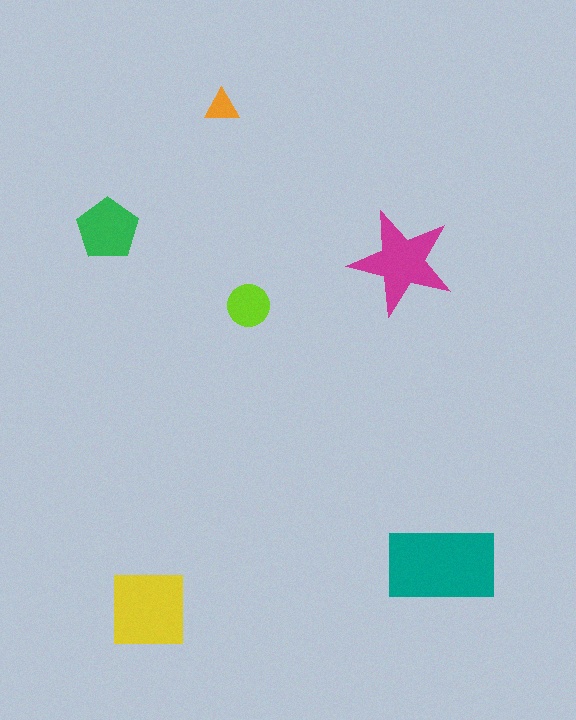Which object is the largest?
The teal rectangle.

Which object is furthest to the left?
The green pentagon is leftmost.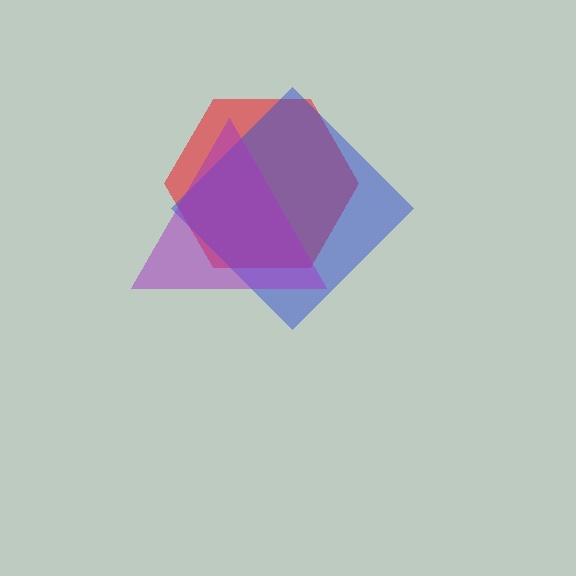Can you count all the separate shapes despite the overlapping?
Yes, there are 3 separate shapes.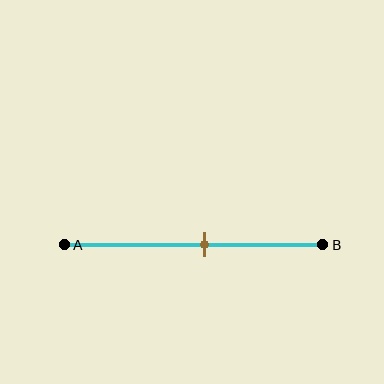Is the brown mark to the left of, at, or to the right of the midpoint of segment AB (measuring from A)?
The brown mark is to the right of the midpoint of segment AB.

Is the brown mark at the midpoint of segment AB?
No, the mark is at about 55% from A, not at the 50% midpoint.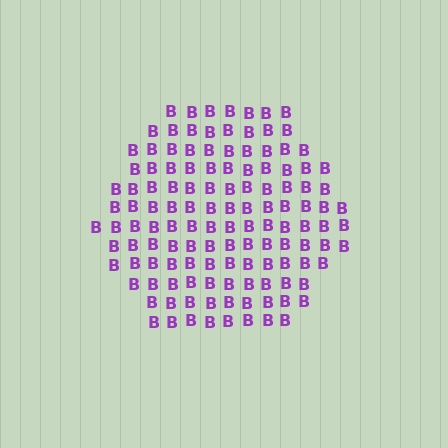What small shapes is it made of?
It is made of small letter B's.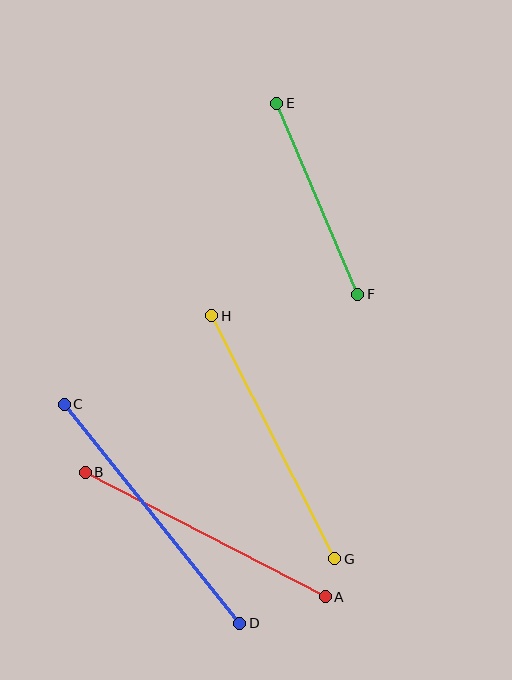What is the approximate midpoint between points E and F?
The midpoint is at approximately (317, 199) pixels.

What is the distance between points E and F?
The distance is approximately 207 pixels.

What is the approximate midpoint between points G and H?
The midpoint is at approximately (273, 437) pixels.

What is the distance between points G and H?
The distance is approximately 272 pixels.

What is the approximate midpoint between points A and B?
The midpoint is at approximately (205, 534) pixels.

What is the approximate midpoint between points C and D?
The midpoint is at approximately (152, 514) pixels.